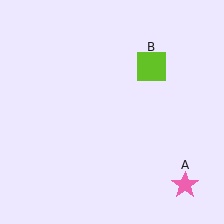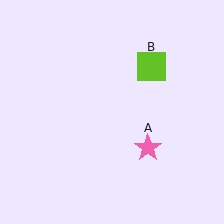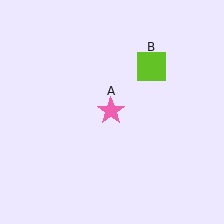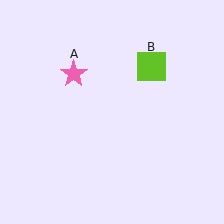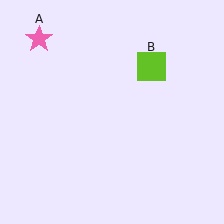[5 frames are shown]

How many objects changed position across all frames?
1 object changed position: pink star (object A).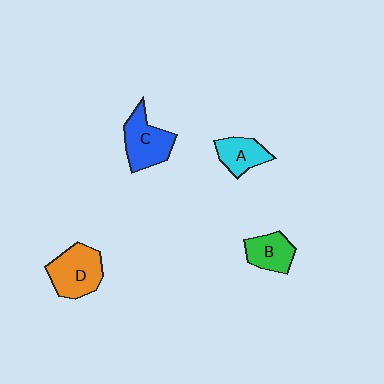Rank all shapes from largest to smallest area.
From largest to smallest: D (orange), C (blue), B (green), A (cyan).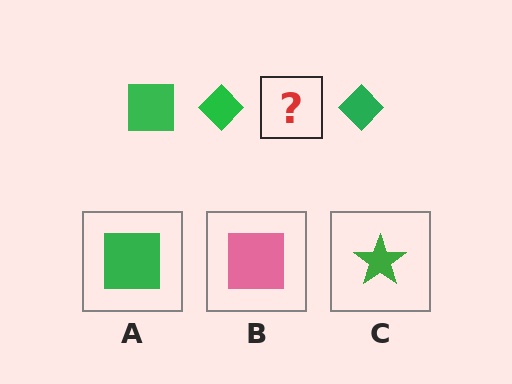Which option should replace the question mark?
Option A.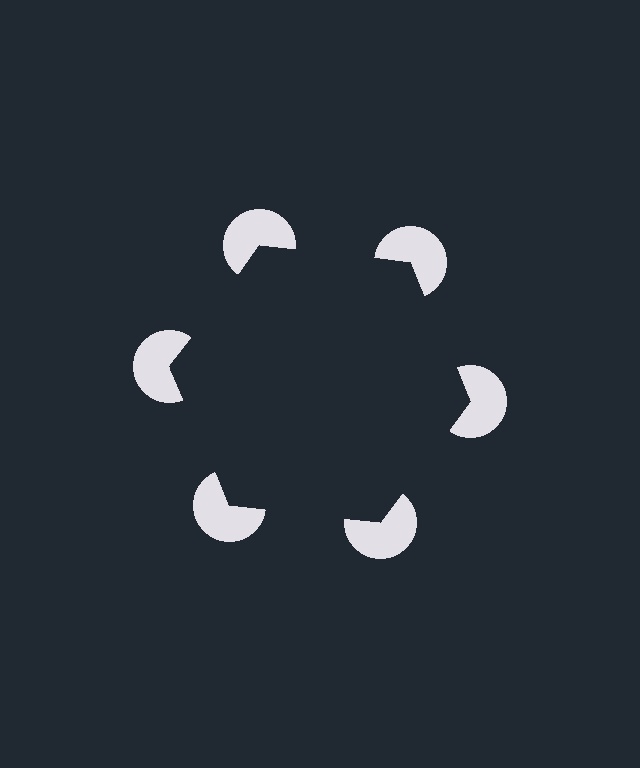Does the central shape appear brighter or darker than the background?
It typically appears slightly darker than the background, even though no actual brightness change is drawn.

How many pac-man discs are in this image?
There are 6 — one at each vertex of the illusory hexagon.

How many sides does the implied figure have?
6 sides.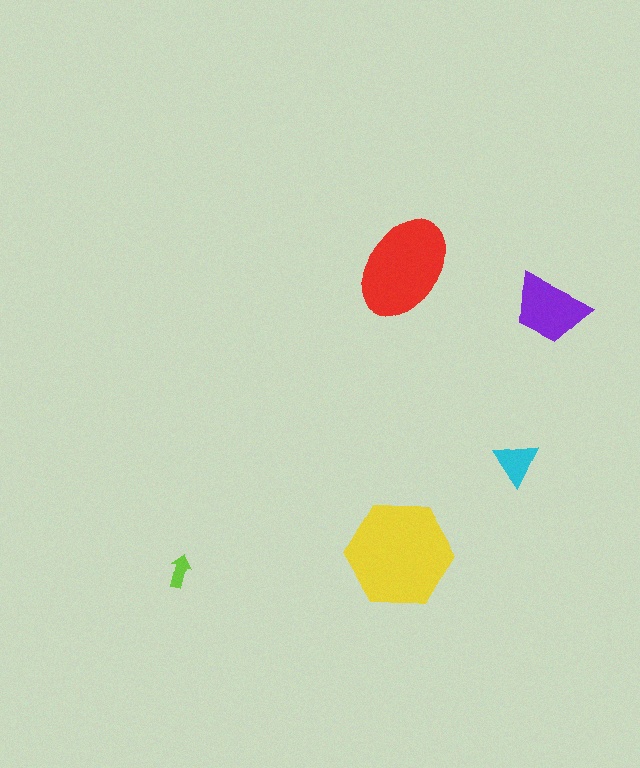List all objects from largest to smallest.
The yellow hexagon, the red ellipse, the purple trapezoid, the cyan triangle, the lime arrow.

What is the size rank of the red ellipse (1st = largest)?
2nd.